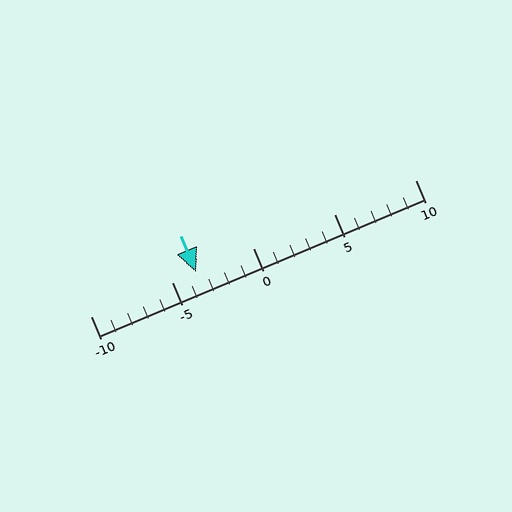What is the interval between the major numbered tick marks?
The major tick marks are spaced 5 units apart.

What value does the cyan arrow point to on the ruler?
The cyan arrow points to approximately -4.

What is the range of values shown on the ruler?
The ruler shows values from -10 to 10.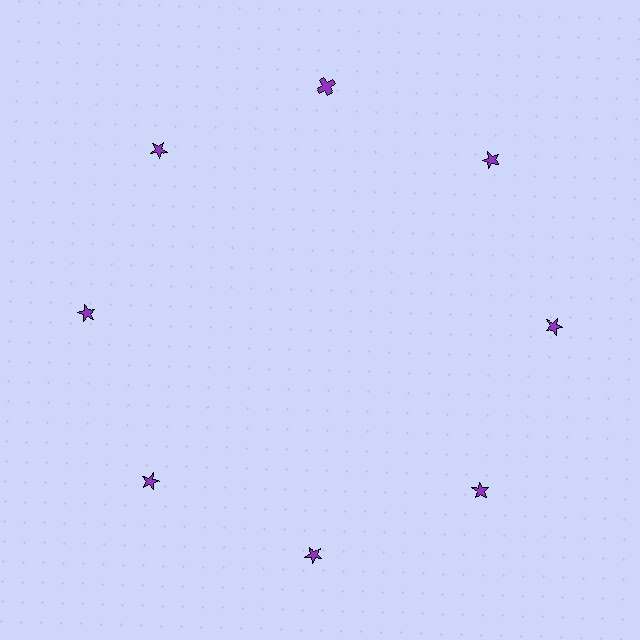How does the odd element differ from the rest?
It has a different shape: cross instead of star.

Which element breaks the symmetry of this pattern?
The purple cross at roughly the 12 o'clock position breaks the symmetry. All other shapes are purple stars.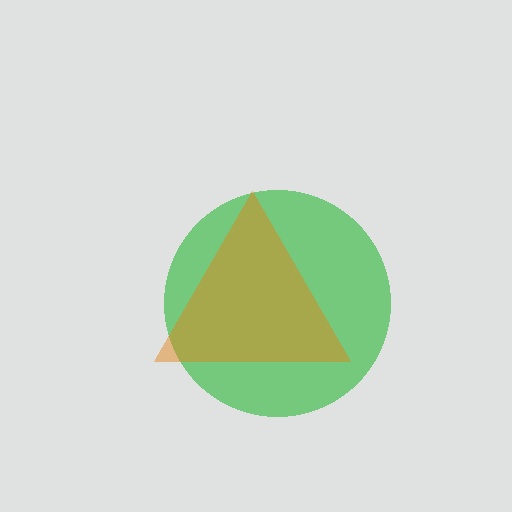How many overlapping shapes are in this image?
There are 2 overlapping shapes in the image.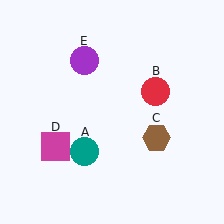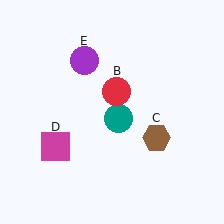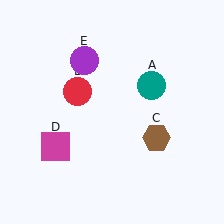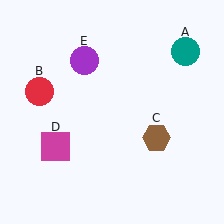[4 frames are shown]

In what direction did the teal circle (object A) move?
The teal circle (object A) moved up and to the right.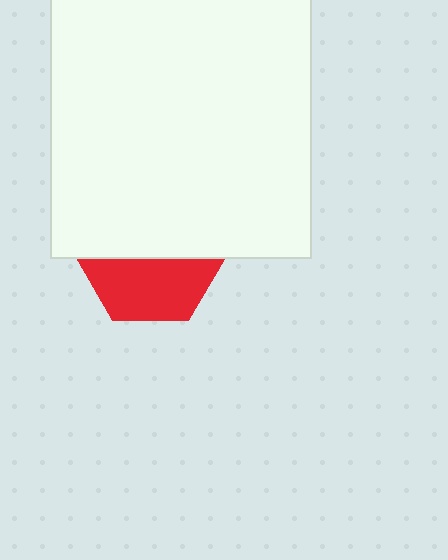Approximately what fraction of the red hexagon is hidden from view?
Roughly 55% of the red hexagon is hidden behind the white rectangle.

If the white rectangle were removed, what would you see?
You would see the complete red hexagon.